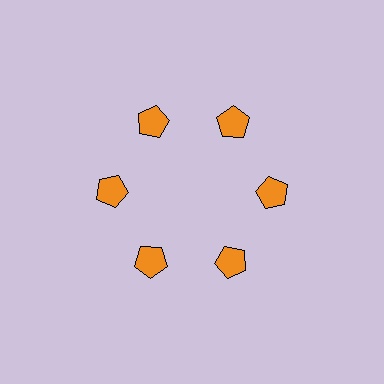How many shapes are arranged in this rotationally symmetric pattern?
There are 6 shapes, arranged in 6 groups of 1.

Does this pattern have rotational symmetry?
Yes, this pattern has 6-fold rotational symmetry. It looks the same after rotating 60 degrees around the center.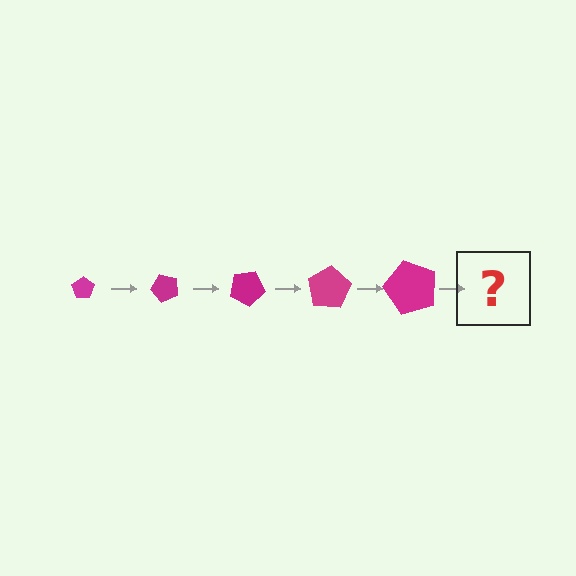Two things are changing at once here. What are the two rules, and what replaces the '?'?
The two rules are that the pentagon grows larger each step and it rotates 50 degrees each step. The '?' should be a pentagon, larger than the previous one and rotated 250 degrees from the start.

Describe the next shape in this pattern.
It should be a pentagon, larger than the previous one and rotated 250 degrees from the start.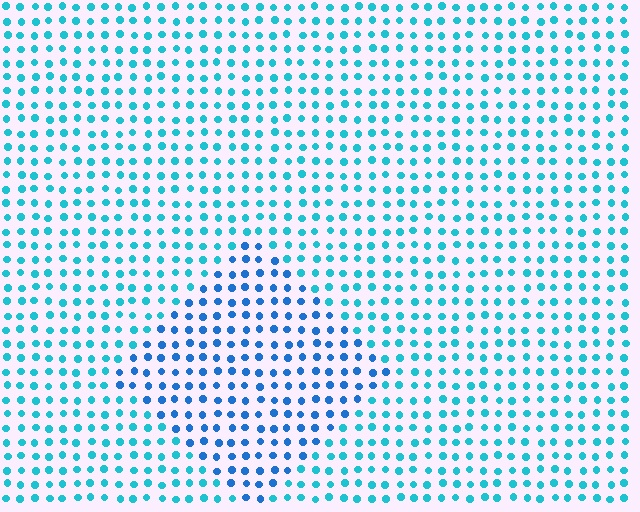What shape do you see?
I see a diamond.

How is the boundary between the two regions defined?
The boundary is defined purely by a slight shift in hue (about 27 degrees). Spacing, size, and orientation are identical on both sides.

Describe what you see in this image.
The image is filled with small cyan elements in a uniform arrangement. A diamond-shaped region is visible where the elements are tinted to a slightly different hue, forming a subtle color boundary.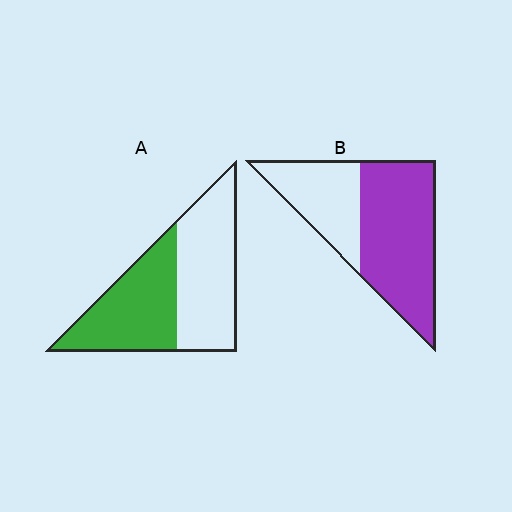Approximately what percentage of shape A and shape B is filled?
A is approximately 45% and B is approximately 65%.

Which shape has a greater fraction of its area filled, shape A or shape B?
Shape B.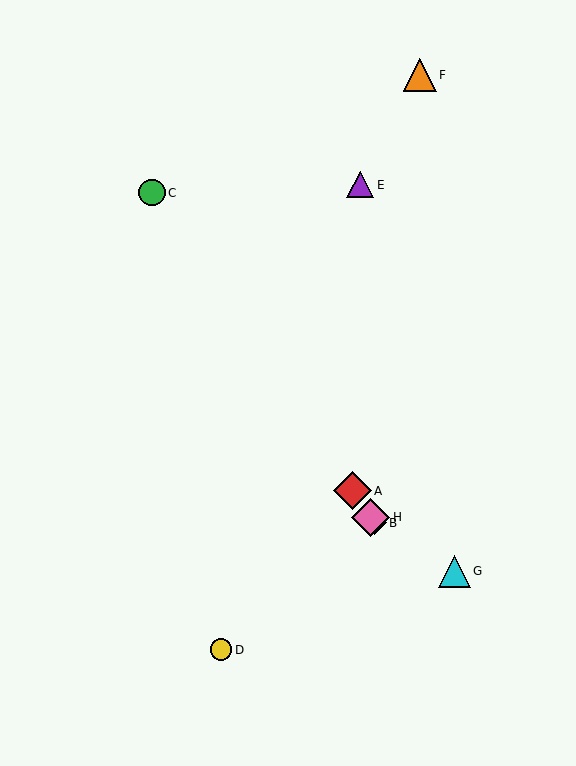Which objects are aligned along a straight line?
Objects A, B, C, H are aligned along a straight line.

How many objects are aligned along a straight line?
4 objects (A, B, C, H) are aligned along a straight line.